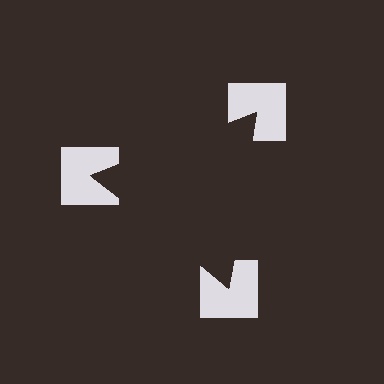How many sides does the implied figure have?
3 sides.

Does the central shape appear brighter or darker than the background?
It typically appears slightly darker than the background, even though no actual brightness change is drawn.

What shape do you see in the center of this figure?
An illusory triangle — its edges are inferred from the aligned wedge cuts in the notched squares, not physically drawn.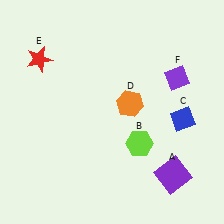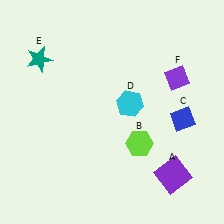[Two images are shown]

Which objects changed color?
D changed from orange to cyan. E changed from red to teal.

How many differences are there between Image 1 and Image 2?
There are 2 differences between the two images.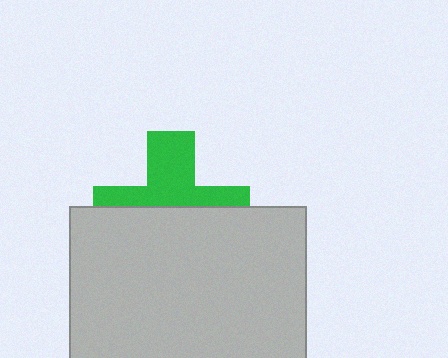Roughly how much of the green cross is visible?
About half of it is visible (roughly 45%).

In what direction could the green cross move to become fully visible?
The green cross could move up. That would shift it out from behind the light gray rectangle entirely.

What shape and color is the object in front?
The object in front is a light gray rectangle.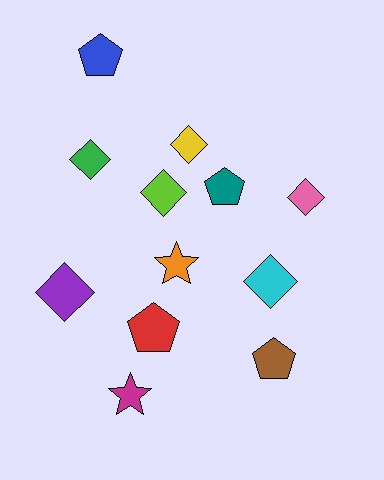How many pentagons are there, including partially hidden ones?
There are 4 pentagons.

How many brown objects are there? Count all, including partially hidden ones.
There is 1 brown object.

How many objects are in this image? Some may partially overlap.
There are 12 objects.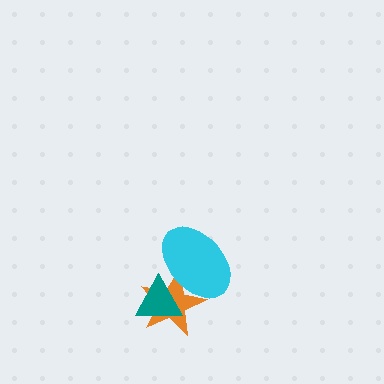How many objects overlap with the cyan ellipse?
2 objects overlap with the cyan ellipse.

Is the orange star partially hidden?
Yes, it is partially covered by another shape.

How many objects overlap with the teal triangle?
2 objects overlap with the teal triangle.